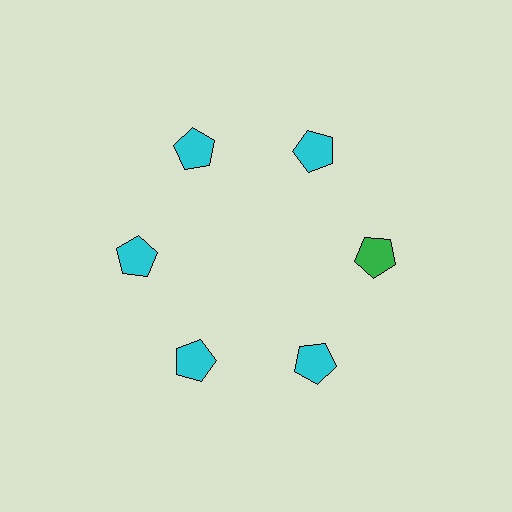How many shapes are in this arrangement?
There are 6 shapes arranged in a ring pattern.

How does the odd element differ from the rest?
It has a different color: green instead of cyan.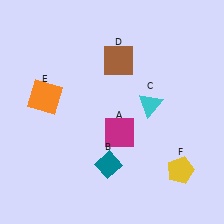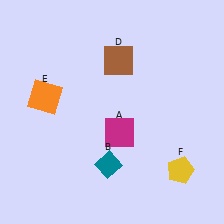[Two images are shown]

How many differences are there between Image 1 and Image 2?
There is 1 difference between the two images.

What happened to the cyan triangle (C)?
The cyan triangle (C) was removed in Image 2. It was in the top-right area of Image 1.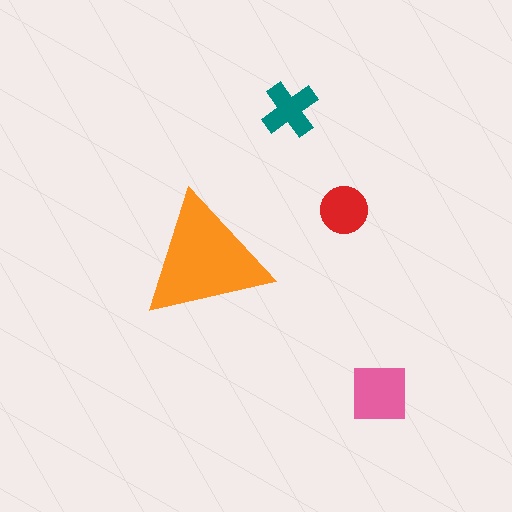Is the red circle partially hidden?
No, the red circle is fully visible.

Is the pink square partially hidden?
No, the pink square is fully visible.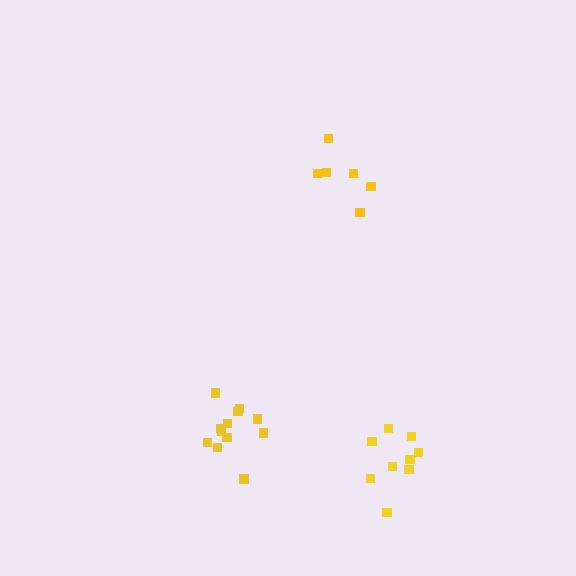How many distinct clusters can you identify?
There are 3 distinct clusters.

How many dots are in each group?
Group 1: 6 dots, Group 2: 12 dots, Group 3: 9 dots (27 total).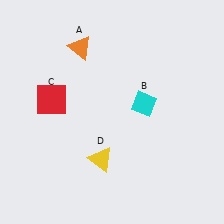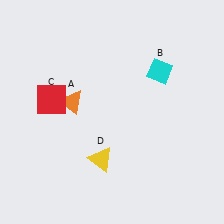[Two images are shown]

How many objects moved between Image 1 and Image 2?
2 objects moved between the two images.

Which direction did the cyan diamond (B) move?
The cyan diamond (B) moved up.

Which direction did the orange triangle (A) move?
The orange triangle (A) moved down.